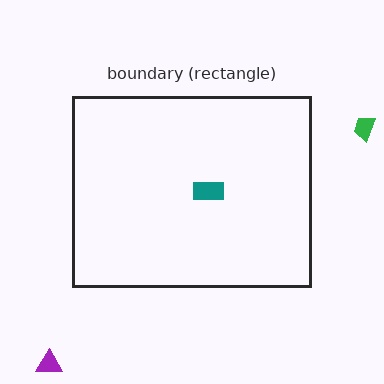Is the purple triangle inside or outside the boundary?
Outside.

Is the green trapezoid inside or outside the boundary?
Outside.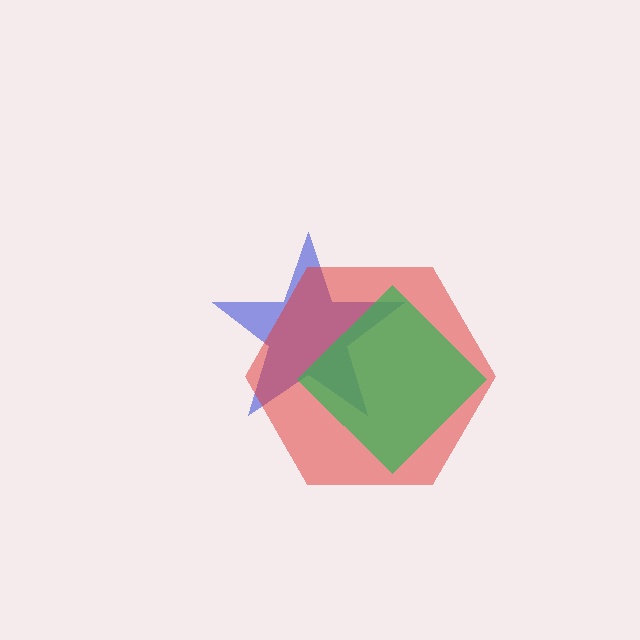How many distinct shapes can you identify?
There are 3 distinct shapes: a blue star, a red hexagon, a green diamond.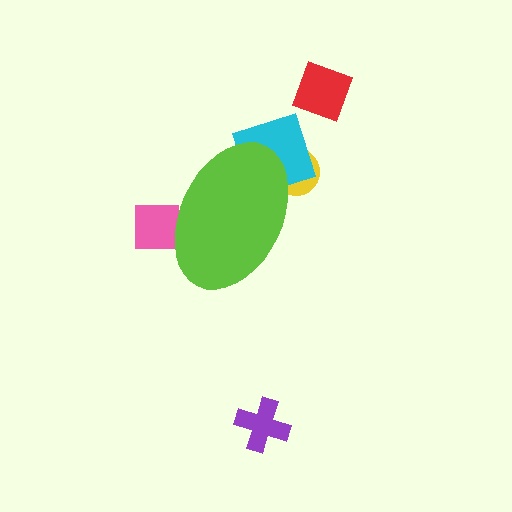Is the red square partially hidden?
No, the red square is fully visible.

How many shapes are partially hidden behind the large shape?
3 shapes are partially hidden.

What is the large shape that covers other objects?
A lime ellipse.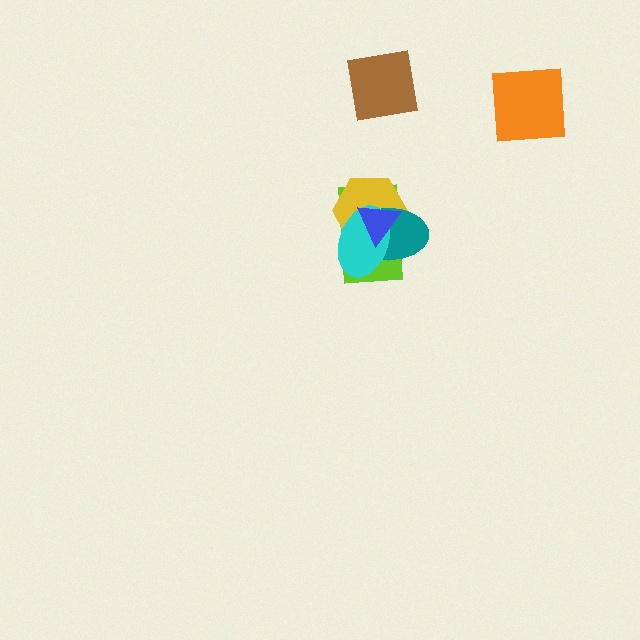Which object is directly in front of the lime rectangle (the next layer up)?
The yellow hexagon is directly in front of the lime rectangle.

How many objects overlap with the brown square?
0 objects overlap with the brown square.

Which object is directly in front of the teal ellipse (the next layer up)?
The cyan ellipse is directly in front of the teal ellipse.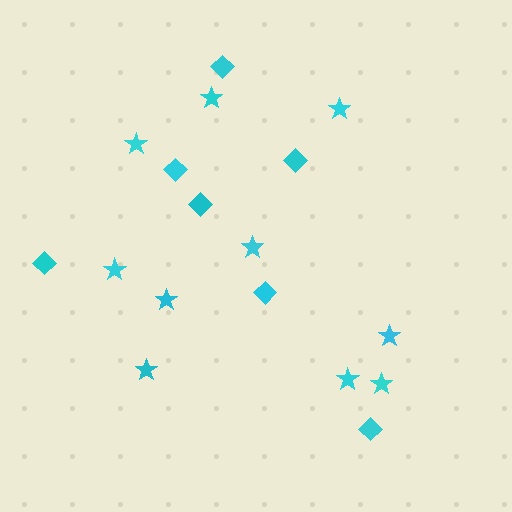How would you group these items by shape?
There are 2 groups: one group of diamonds (7) and one group of stars (10).